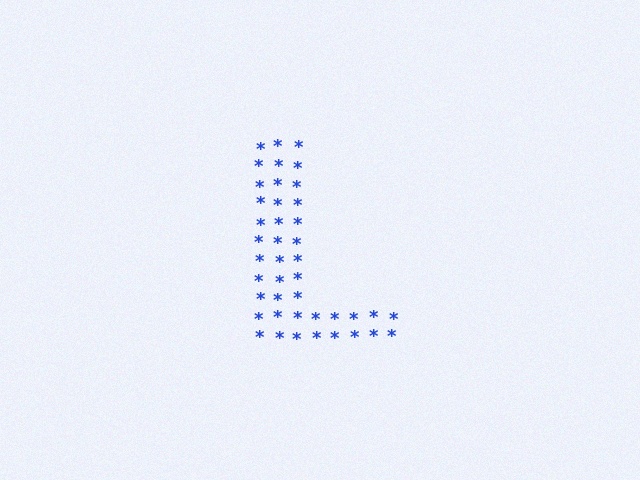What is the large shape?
The large shape is the letter L.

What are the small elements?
The small elements are asterisks.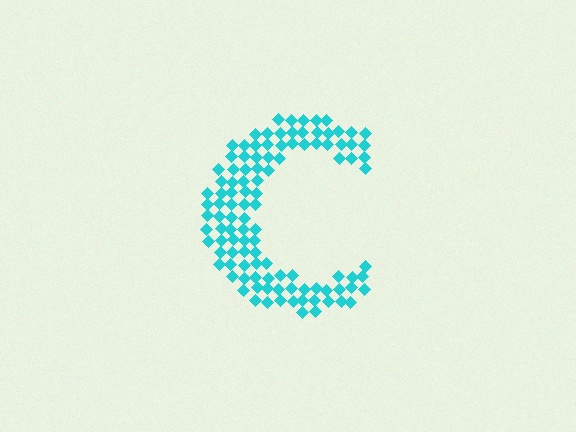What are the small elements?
The small elements are diamonds.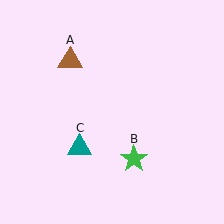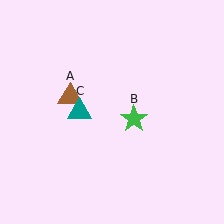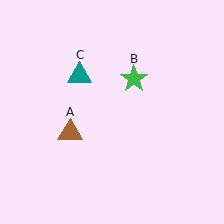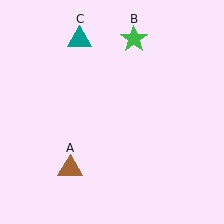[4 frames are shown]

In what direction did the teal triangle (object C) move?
The teal triangle (object C) moved up.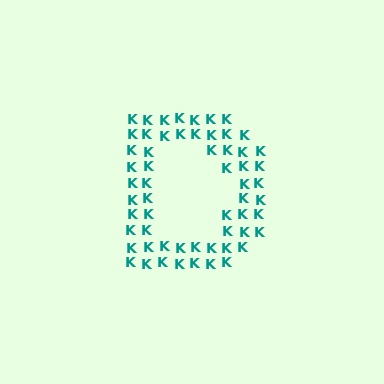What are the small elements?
The small elements are letter K's.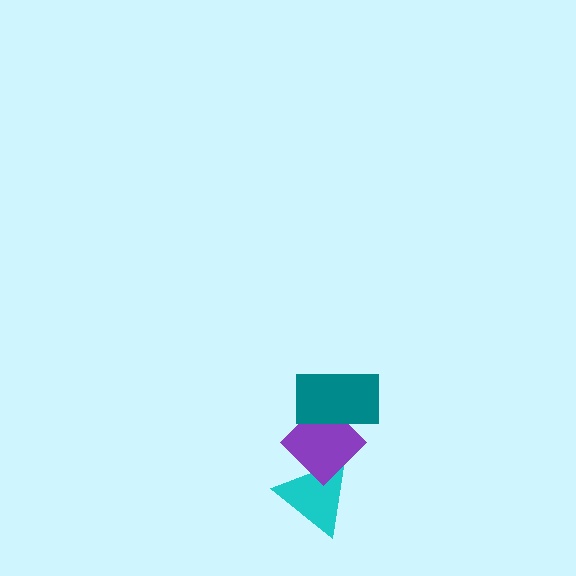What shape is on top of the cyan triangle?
The purple diamond is on top of the cyan triangle.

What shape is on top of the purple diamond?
The teal rectangle is on top of the purple diamond.